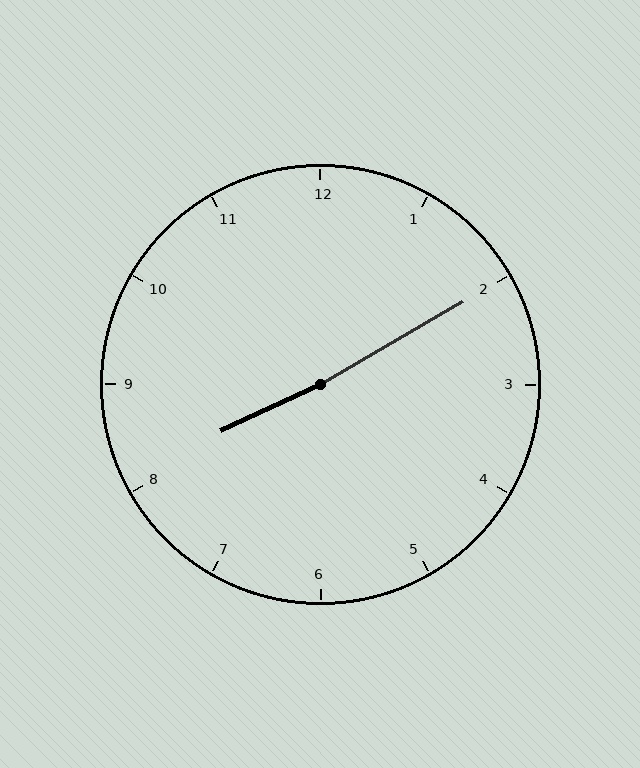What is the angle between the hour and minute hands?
Approximately 175 degrees.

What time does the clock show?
8:10.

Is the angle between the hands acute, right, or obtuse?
It is obtuse.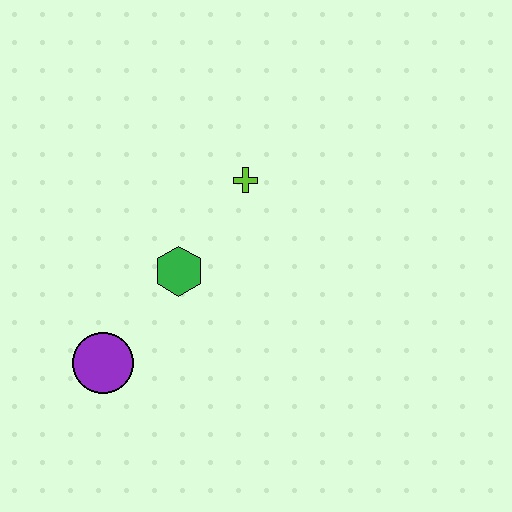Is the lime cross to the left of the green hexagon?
No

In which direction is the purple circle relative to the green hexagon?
The purple circle is below the green hexagon.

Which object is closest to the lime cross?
The green hexagon is closest to the lime cross.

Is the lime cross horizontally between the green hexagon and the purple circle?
No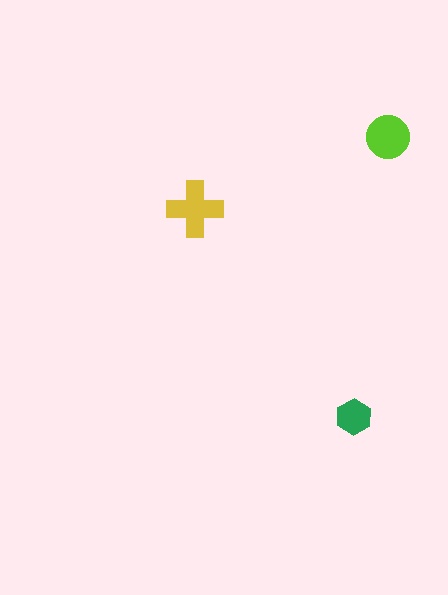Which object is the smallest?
The green hexagon.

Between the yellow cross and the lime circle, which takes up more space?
The yellow cross.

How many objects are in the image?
There are 3 objects in the image.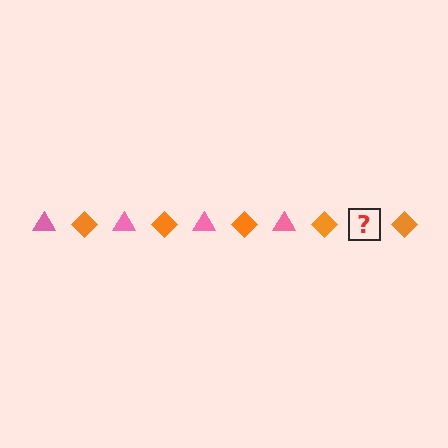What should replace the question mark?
The question mark should be replaced with a pink triangle.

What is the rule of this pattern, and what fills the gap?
The rule is that the pattern alternates between pink triangle and orange diamond. The gap should be filled with a pink triangle.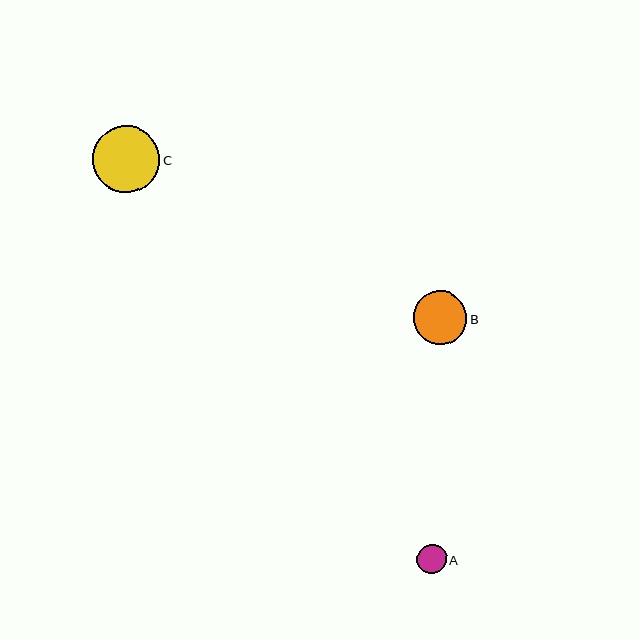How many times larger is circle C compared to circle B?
Circle C is approximately 1.3 times the size of circle B.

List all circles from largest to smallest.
From largest to smallest: C, B, A.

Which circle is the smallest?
Circle A is the smallest with a size of approximately 30 pixels.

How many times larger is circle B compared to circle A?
Circle B is approximately 1.8 times the size of circle A.